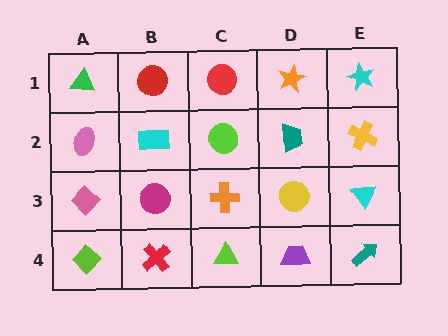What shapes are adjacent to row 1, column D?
A teal trapezoid (row 2, column D), a red circle (row 1, column C), a cyan star (row 1, column E).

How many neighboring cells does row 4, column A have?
2.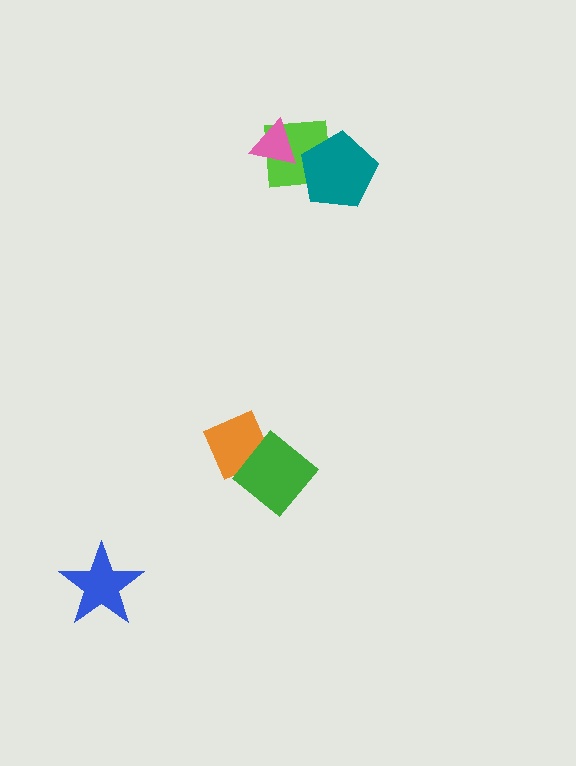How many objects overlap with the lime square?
2 objects overlap with the lime square.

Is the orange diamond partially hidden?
Yes, it is partially covered by another shape.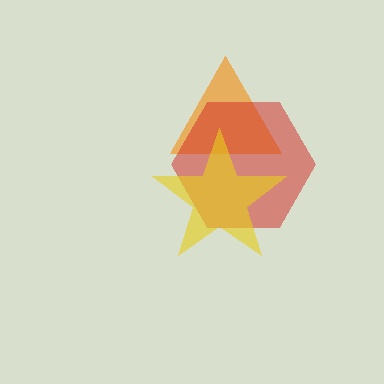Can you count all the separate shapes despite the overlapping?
Yes, there are 3 separate shapes.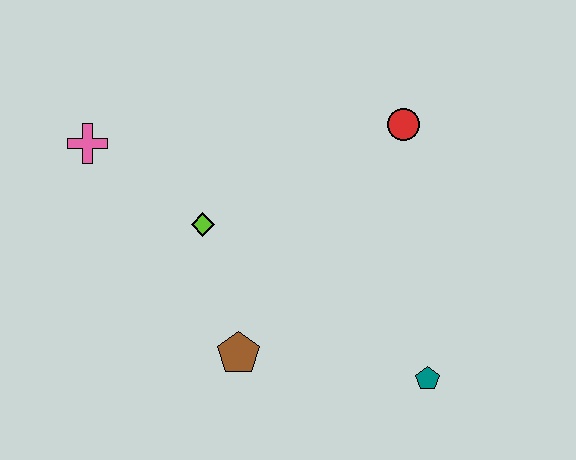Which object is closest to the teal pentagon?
The brown pentagon is closest to the teal pentagon.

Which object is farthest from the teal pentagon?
The pink cross is farthest from the teal pentagon.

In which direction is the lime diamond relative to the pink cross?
The lime diamond is to the right of the pink cross.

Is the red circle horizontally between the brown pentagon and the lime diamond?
No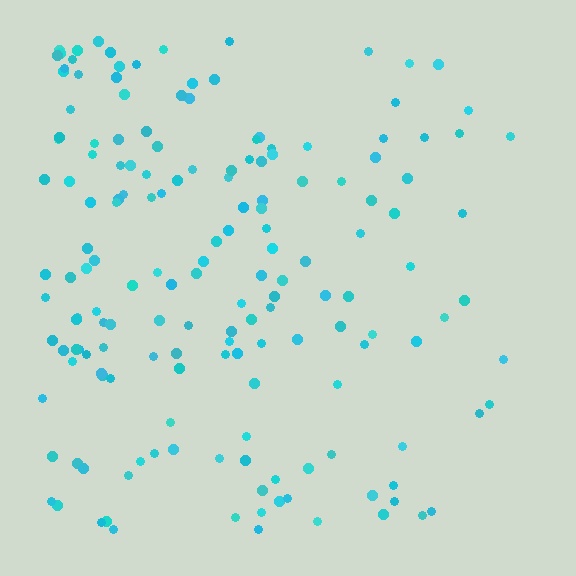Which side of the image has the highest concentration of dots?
The left.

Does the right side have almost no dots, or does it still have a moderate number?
Still a moderate number, just noticeably fewer than the left.